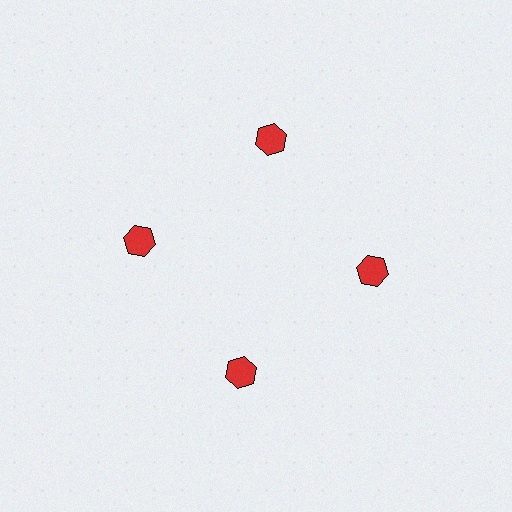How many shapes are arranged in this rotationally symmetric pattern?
There are 4 shapes, arranged in 4 groups of 1.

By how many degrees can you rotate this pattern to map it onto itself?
The pattern maps onto itself every 90 degrees of rotation.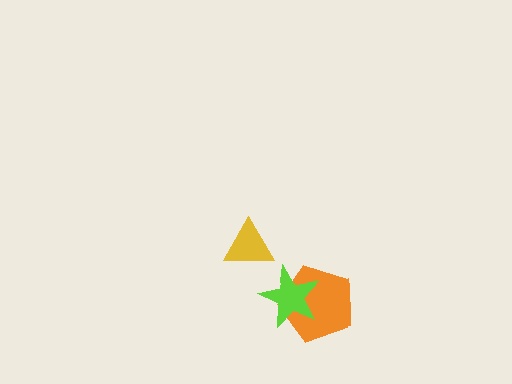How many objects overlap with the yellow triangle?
0 objects overlap with the yellow triangle.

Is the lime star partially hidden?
No, no other shape covers it.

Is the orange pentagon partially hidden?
Yes, it is partially covered by another shape.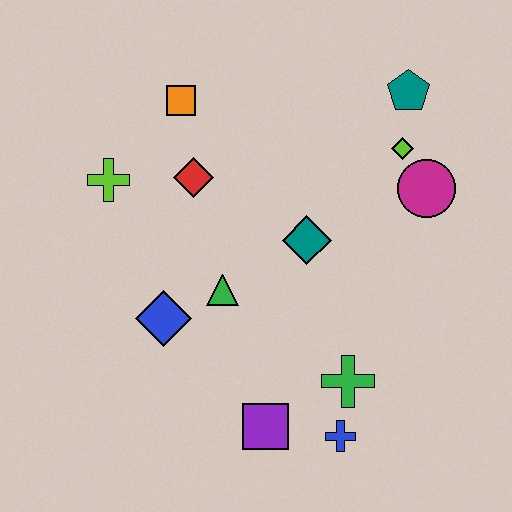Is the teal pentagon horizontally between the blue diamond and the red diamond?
No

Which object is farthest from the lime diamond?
The purple square is farthest from the lime diamond.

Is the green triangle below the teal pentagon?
Yes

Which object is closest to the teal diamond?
The green triangle is closest to the teal diamond.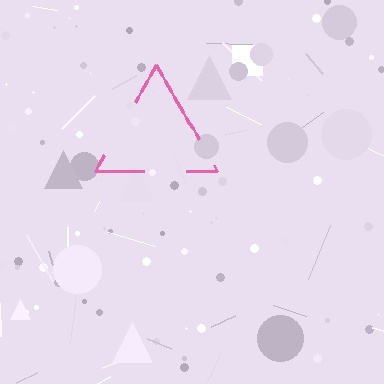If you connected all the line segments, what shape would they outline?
They would outline a triangle.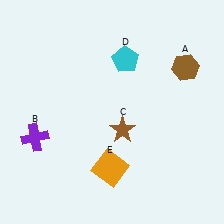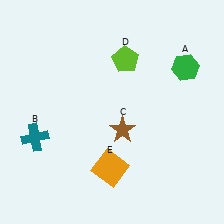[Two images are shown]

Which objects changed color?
A changed from brown to green. B changed from purple to teal. D changed from cyan to lime.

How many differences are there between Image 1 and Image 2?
There are 3 differences between the two images.